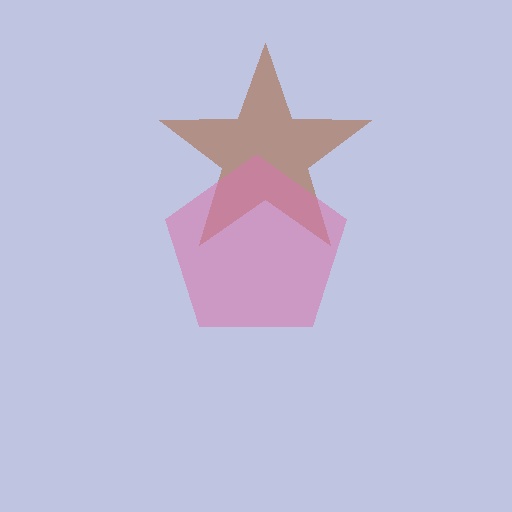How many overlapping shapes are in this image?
There are 2 overlapping shapes in the image.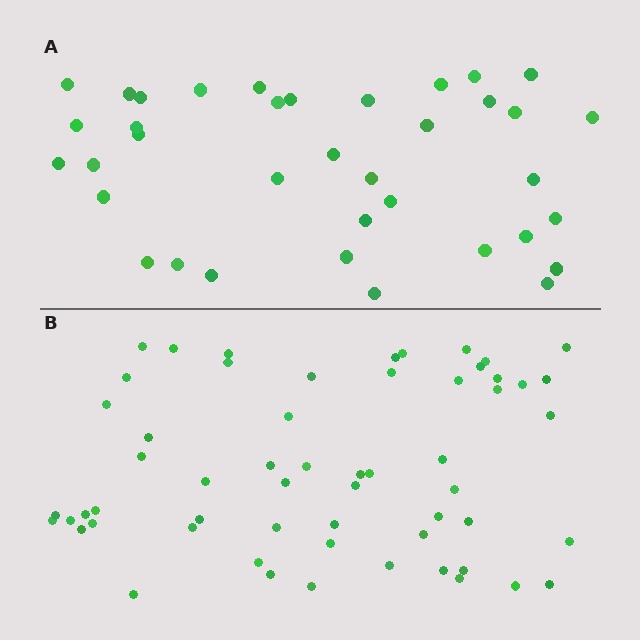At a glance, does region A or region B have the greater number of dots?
Region B (the bottom region) has more dots.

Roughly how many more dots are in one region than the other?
Region B has approximately 20 more dots than region A.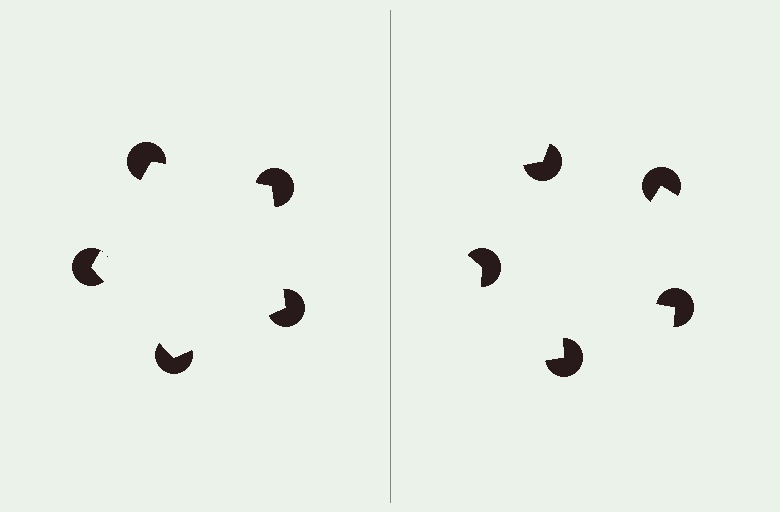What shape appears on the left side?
An illusory pentagon.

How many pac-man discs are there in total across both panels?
10 — 5 on each side.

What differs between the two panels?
The pac-man discs are positioned identically on both sides; only the wedge orientations differ. On the left they align to a pentagon; on the right they are misaligned.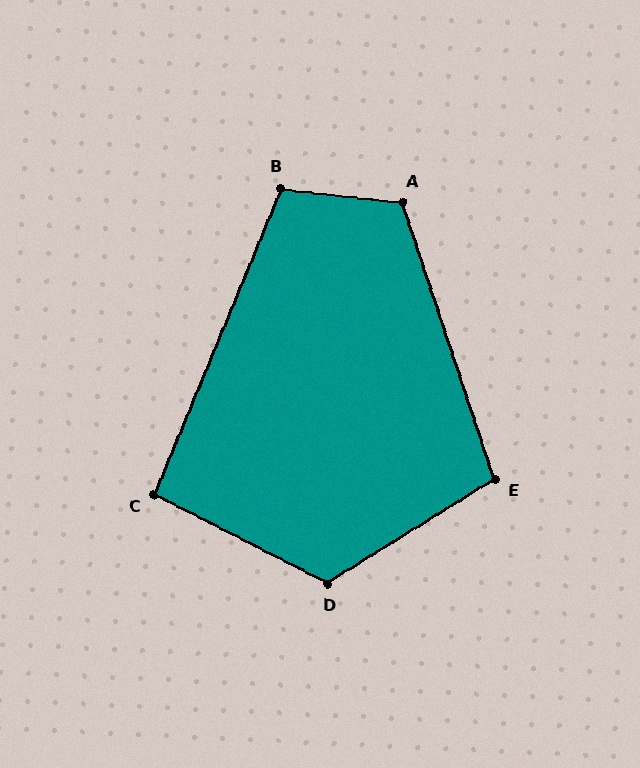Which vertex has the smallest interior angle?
C, at approximately 95 degrees.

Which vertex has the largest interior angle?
D, at approximately 121 degrees.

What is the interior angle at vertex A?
Approximately 115 degrees (obtuse).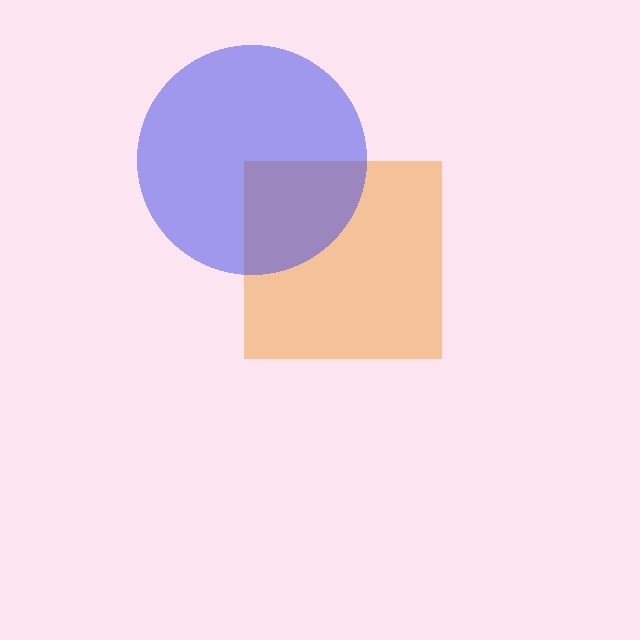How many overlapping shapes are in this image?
There are 2 overlapping shapes in the image.